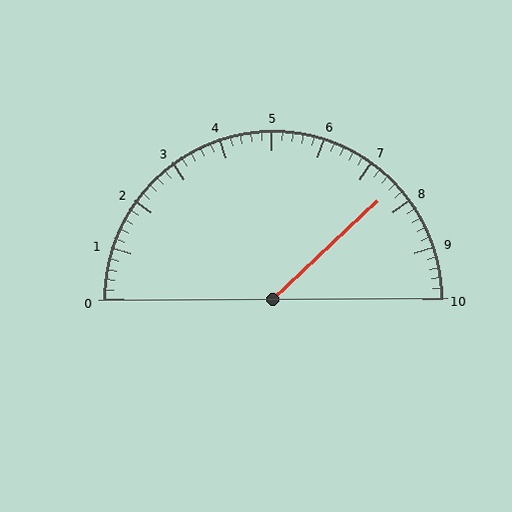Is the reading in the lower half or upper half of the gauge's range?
The reading is in the upper half of the range (0 to 10).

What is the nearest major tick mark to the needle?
The nearest major tick mark is 8.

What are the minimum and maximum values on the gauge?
The gauge ranges from 0 to 10.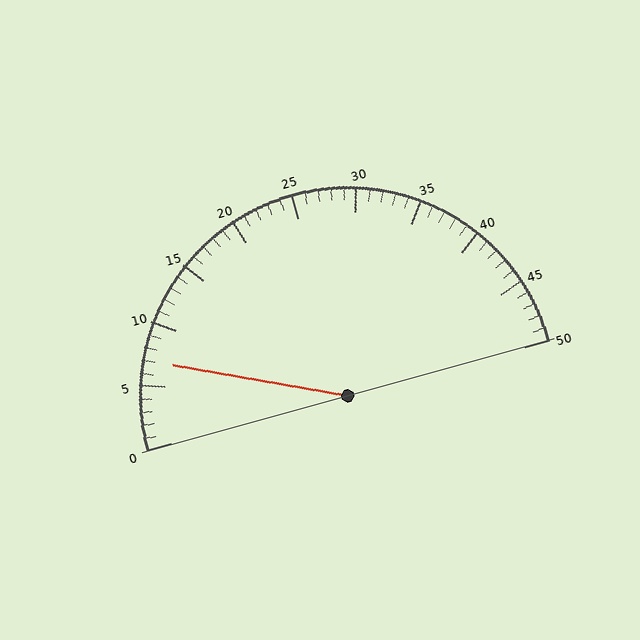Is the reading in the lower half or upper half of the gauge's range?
The reading is in the lower half of the range (0 to 50).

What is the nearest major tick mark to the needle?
The nearest major tick mark is 5.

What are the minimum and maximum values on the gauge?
The gauge ranges from 0 to 50.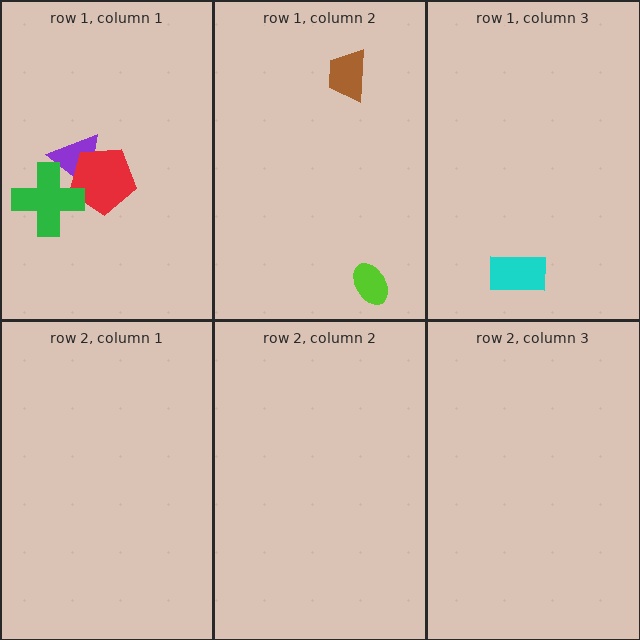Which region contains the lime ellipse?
The row 1, column 2 region.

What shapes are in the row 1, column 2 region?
The lime ellipse, the brown trapezoid.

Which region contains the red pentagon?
The row 1, column 1 region.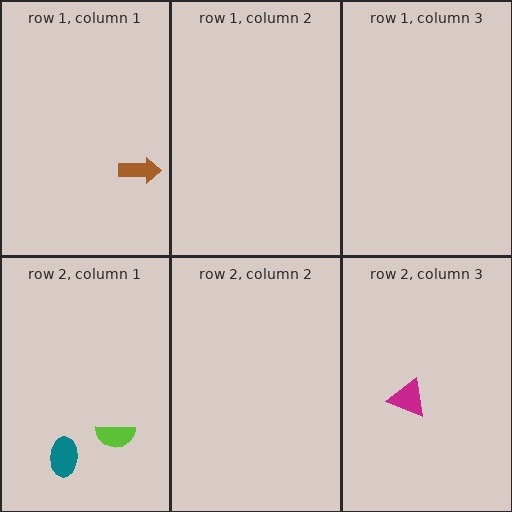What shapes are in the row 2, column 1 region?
The lime semicircle, the teal ellipse.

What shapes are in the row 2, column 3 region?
The magenta triangle.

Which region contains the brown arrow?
The row 1, column 1 region.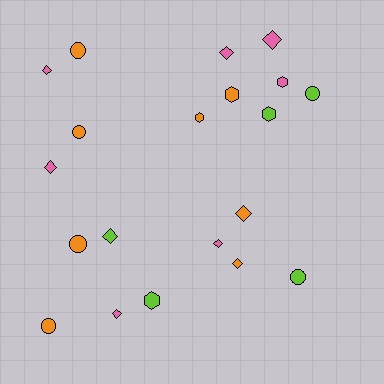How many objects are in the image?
There are 20 objects.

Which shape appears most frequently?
Diamond, with 9 objects.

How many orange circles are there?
There are 4 orange circles.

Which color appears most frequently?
Orange, with 8 objects.